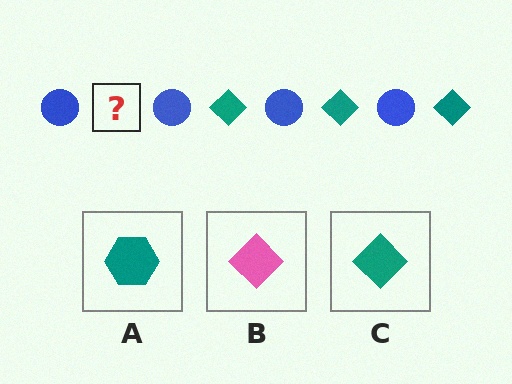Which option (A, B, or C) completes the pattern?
C.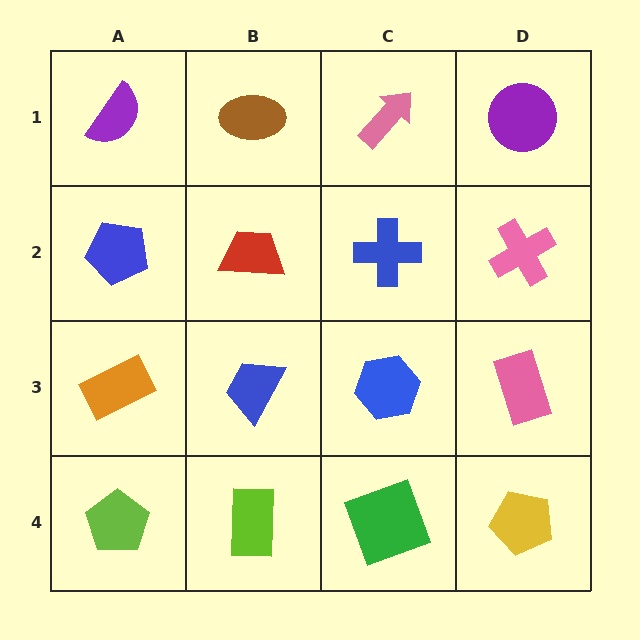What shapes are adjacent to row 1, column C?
A blue cross (row 2, column C), a brown ellipse (row 1, column B), a purple circle (row 1, column D).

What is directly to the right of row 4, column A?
A lime rectangle.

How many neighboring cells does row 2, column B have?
4.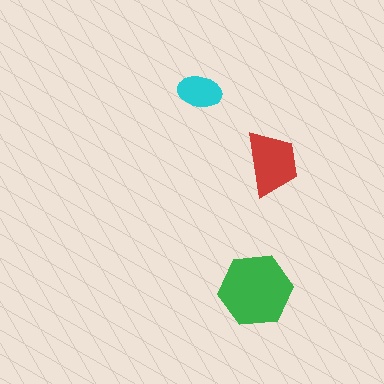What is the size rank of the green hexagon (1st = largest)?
1st.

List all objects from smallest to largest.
The cyan ellipse, the red trapezoid, the green hexagon.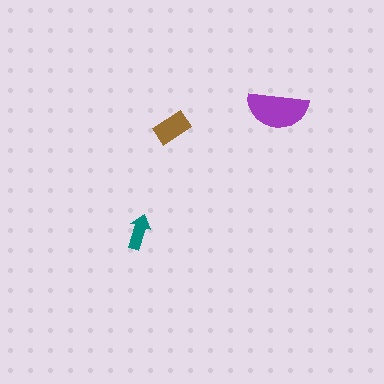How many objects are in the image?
There are 3 objects in the image.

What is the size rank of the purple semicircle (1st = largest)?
1st.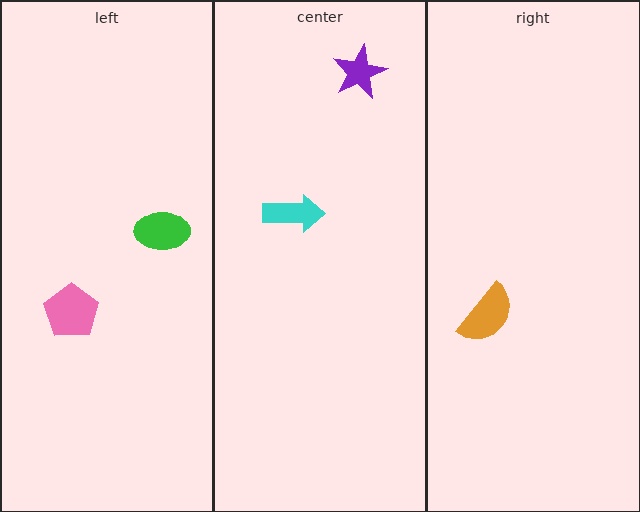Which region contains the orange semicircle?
The right region.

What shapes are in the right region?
The orange semicircle.